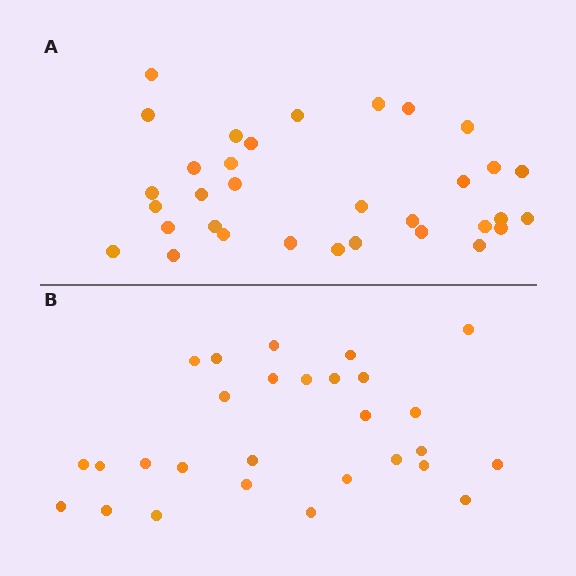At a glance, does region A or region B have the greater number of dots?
Region A (the top region) has more dots.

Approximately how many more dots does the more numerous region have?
Region A has about 5 more dots than region B.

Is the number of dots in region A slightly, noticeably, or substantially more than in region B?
Region A has only slightly more — the two regions are fairly close. The ratio is roughly 1.2 to 1.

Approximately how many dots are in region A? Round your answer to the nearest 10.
About 30 dots. (The exact count is 33, which rounds to 30.)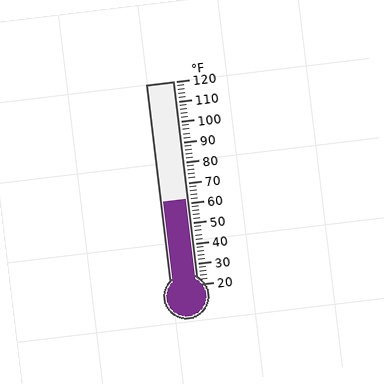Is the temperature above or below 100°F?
The temperature is below 100°F.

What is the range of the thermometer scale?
The thermometer scale ranges from 20°F to 120°F.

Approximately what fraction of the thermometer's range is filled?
The thermometer is filled to approximately 40% of its range.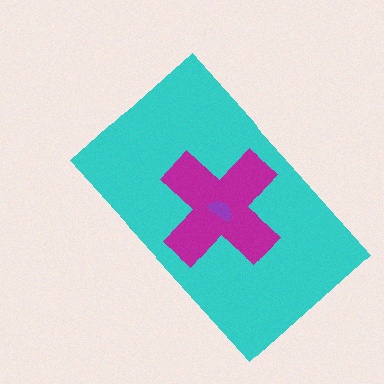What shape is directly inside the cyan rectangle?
The magenta cross.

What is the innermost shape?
The purple semicircle.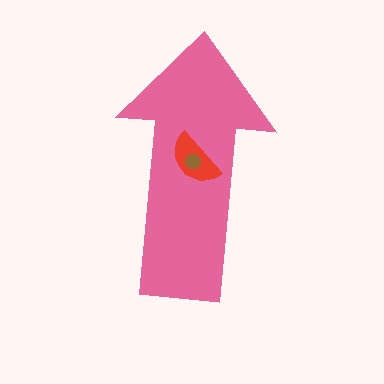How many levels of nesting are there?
3.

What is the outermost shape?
The pink arrow.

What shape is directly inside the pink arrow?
The red semicircle.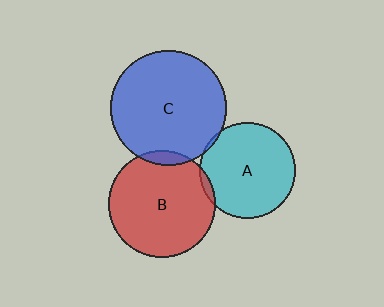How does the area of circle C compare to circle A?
Approximately 1.4 times.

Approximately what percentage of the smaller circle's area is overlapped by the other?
Approximately 5%.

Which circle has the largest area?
Circle C (blue).